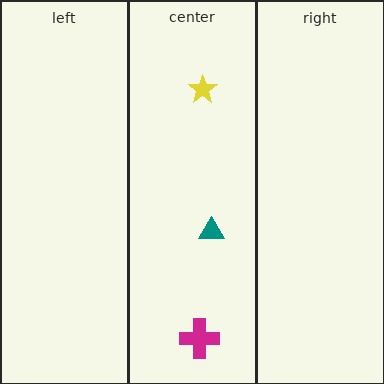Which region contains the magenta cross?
The center region.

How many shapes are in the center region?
3.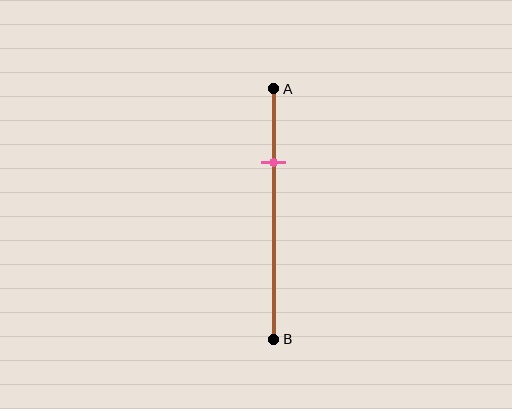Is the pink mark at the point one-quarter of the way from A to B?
No, the mark is at about 30% from A, not at the 25% one-quarter point.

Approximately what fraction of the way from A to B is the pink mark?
The pink mark is approximately 30% of the way from A to B.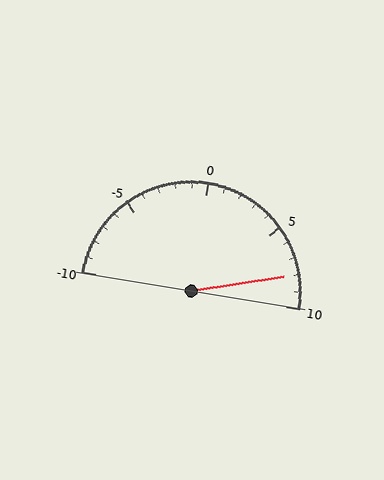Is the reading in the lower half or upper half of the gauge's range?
The reading is in the upper half of the range (-10 to 10).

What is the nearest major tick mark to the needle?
The nearest major tick mark is 10.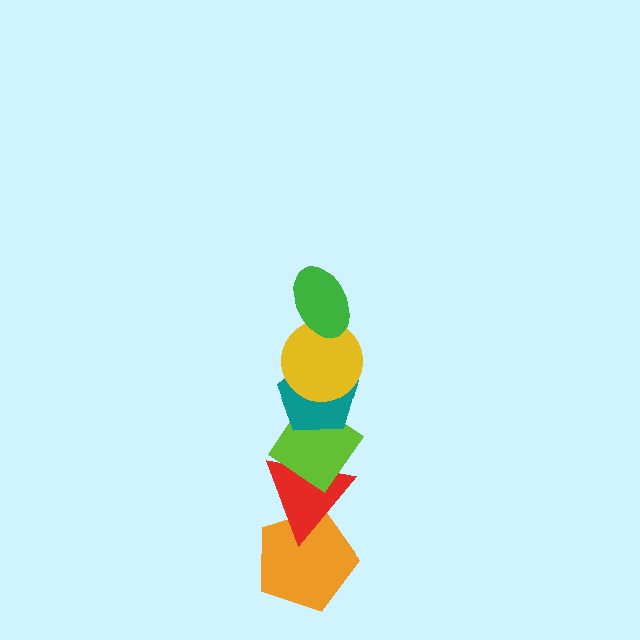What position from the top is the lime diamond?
The lime diamond is 4th from the top.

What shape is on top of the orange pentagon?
The red triangle is on top of the orange pentagon.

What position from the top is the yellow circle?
The yellow circle is 2nd from the top.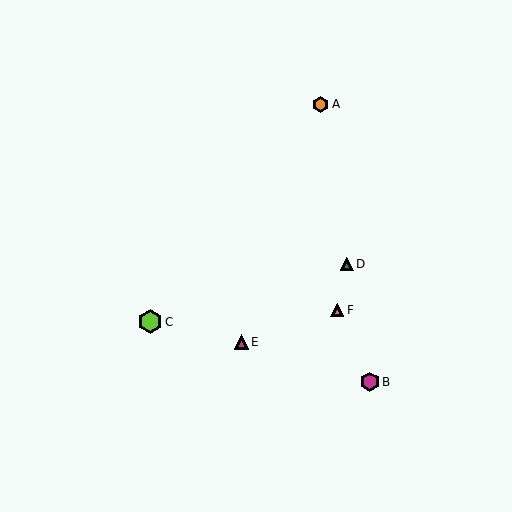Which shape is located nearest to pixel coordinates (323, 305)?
The pink triangle (labeled F) at (337, 310) is nearest to that location.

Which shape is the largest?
The lime hexagon (labeled C) is the largest.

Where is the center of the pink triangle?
The center of the pink triangle is at (337, 310).